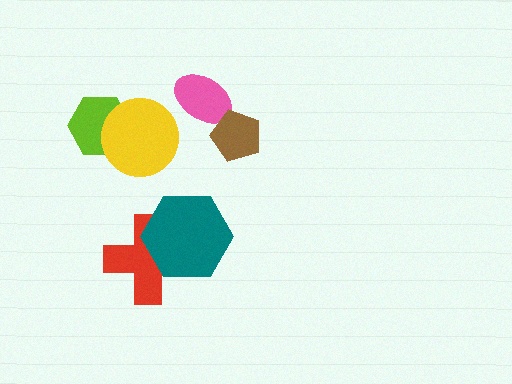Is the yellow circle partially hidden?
No, no other shape covers it.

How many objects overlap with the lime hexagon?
1 object overlaps with the lime hexagon.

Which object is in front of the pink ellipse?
The brown pentagon is in front of the pink ellipse.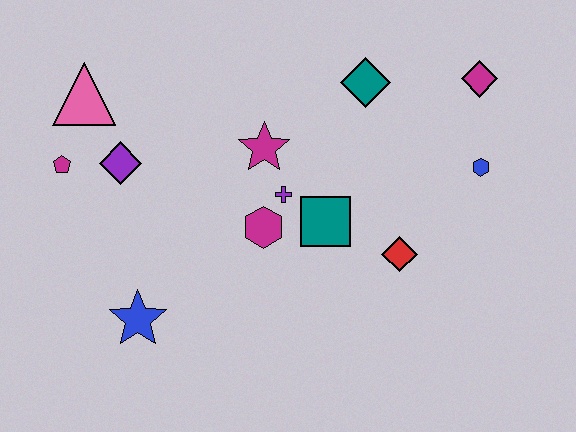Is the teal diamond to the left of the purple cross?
No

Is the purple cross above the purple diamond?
No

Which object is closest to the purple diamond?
The magenta pentagon is closest to the purple diamond.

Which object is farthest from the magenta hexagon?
The magenta diamond is farthest from the magenta hexagon.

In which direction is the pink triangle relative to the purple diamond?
The pink triangle is above the purple diamond.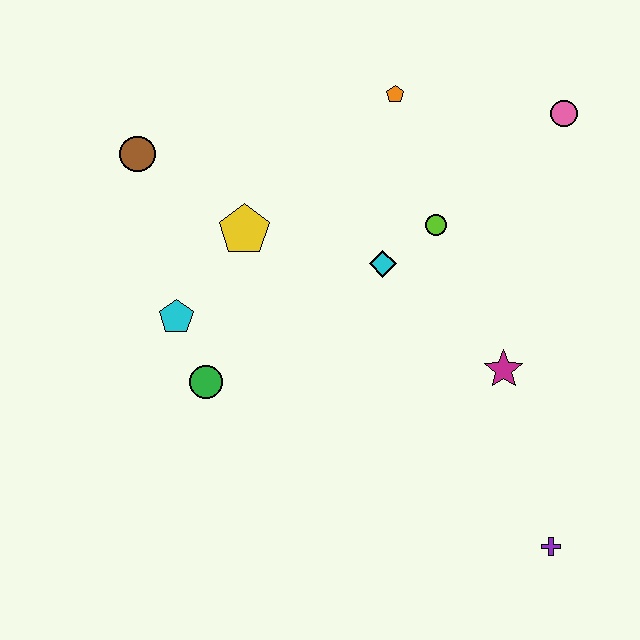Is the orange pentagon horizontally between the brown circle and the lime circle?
Yes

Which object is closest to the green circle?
The cyan pentagon is closest to the green circle.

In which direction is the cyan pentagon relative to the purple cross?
The cyan pentagon is to the left of the purple cross.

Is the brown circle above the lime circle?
Yes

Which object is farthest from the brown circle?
The purple cross is farthest from the brown circle.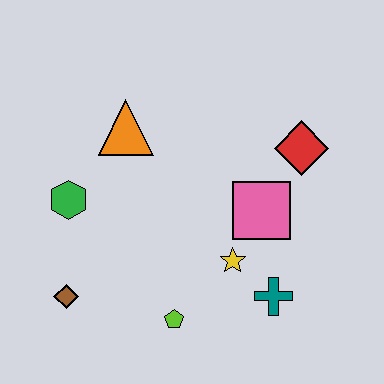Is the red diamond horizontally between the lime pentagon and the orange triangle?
No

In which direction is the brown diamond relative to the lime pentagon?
The brown diamond is to the left of the lime pentagon.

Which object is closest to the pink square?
The yellow star is closest to the pink square.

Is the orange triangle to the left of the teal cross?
Yes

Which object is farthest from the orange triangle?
The teal cross is farthest from the orange triangle.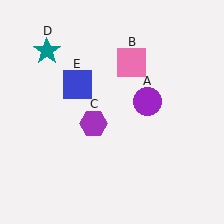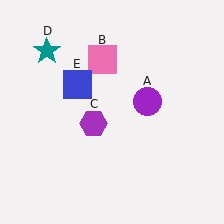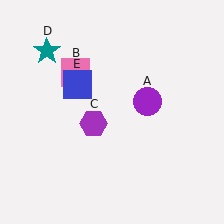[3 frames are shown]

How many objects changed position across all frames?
1 object changed position: pink square (object B).